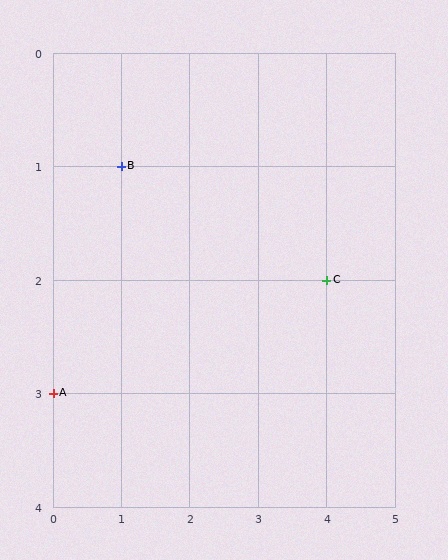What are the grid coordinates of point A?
Point A is at grid coordinates (0, 3).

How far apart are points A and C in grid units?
Points A and C are 4 columns and 1 row apart (about 4.1 grid units diagonally).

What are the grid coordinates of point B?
Point B is at grid coordinates (1, 1).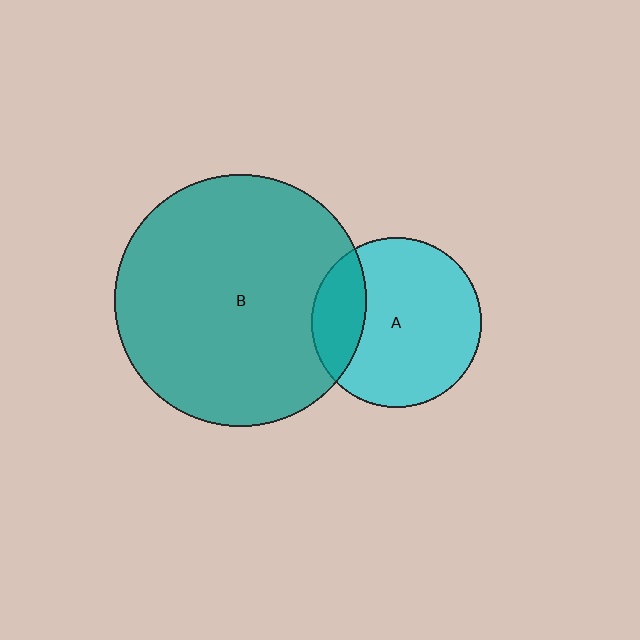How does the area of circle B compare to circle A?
Approximately 2.2 times.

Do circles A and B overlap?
Yes.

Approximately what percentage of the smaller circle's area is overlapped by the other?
Approximately 20%.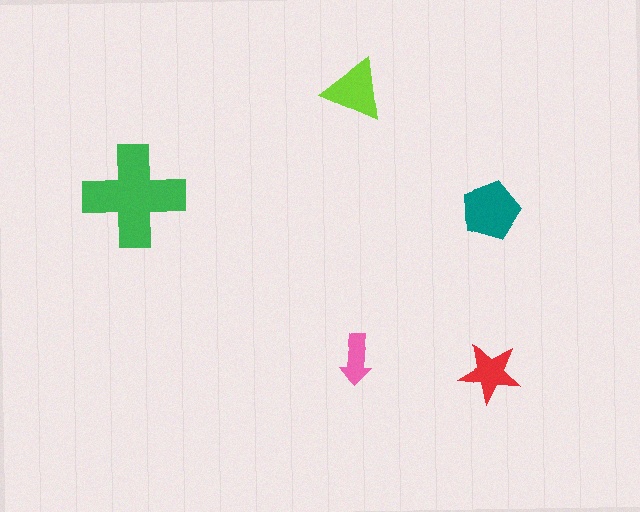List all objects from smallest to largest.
The pink arrow, the red star, the lime triangle, the teal pentagon, the green cross.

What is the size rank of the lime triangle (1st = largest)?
3rd.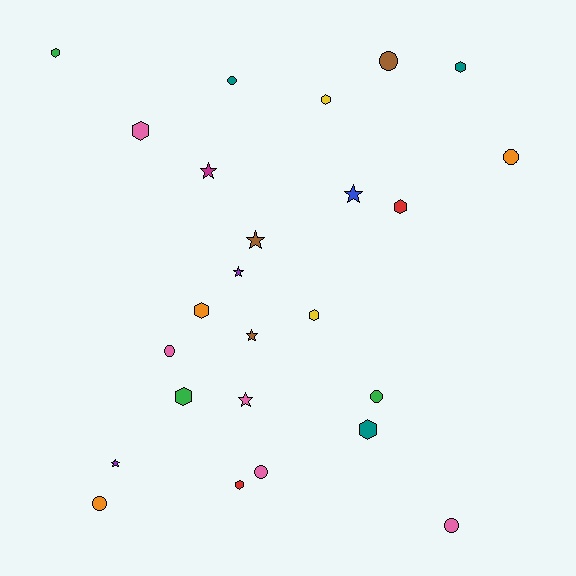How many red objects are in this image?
There are 2 red objects.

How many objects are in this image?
There are 25 objects.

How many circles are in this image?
There are 8 circles.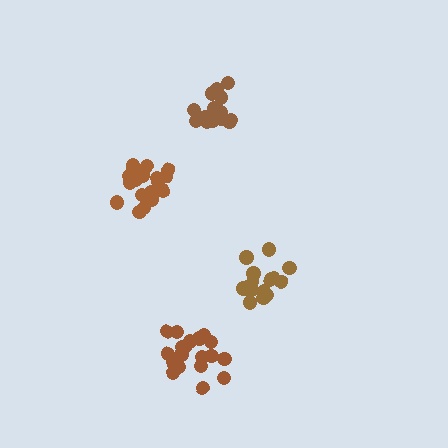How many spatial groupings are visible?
There are 4 spatial groupings.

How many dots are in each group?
Group 1: 15 dots, Group 2: 19 dots, Group 3: 20 dots, Group 4: 17 dots (71 total).